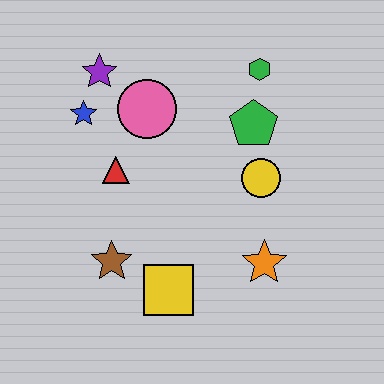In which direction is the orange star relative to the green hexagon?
The orange star is below the green hexagon.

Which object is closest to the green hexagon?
The green pentagon is closest to the green hexagon.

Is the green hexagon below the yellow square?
No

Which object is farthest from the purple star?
The orange star is farthest from the purple star.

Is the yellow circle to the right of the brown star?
Yes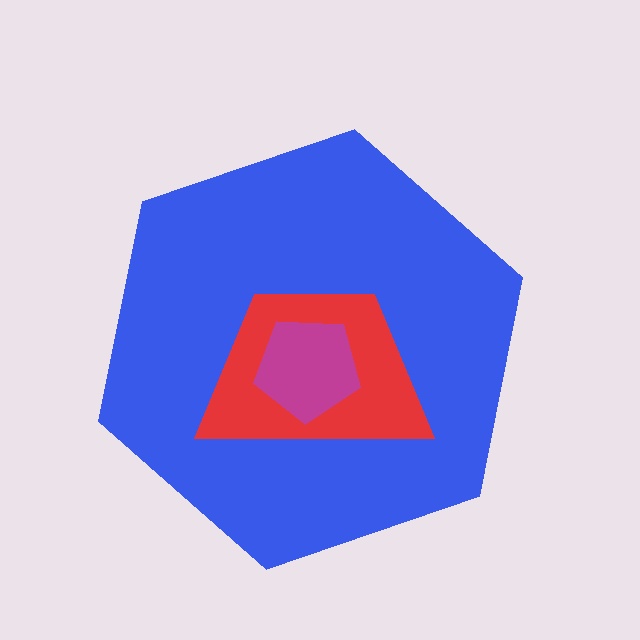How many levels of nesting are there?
3.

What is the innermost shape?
The magenta pentagon.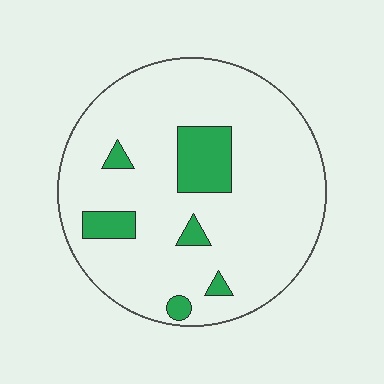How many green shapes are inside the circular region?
6.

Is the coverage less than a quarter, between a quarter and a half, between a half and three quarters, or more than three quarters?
Less than a quarter.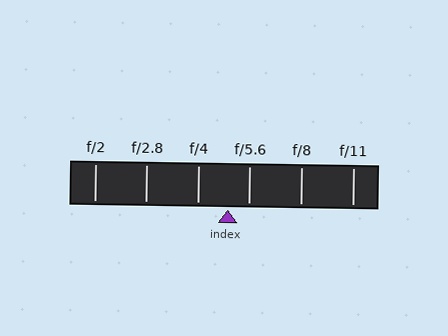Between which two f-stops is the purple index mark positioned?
The index mark is between f/4 and f/5.6.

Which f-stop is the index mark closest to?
The index mark is closest to f/5.6.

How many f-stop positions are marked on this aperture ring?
There are 6 f-stop positions marked.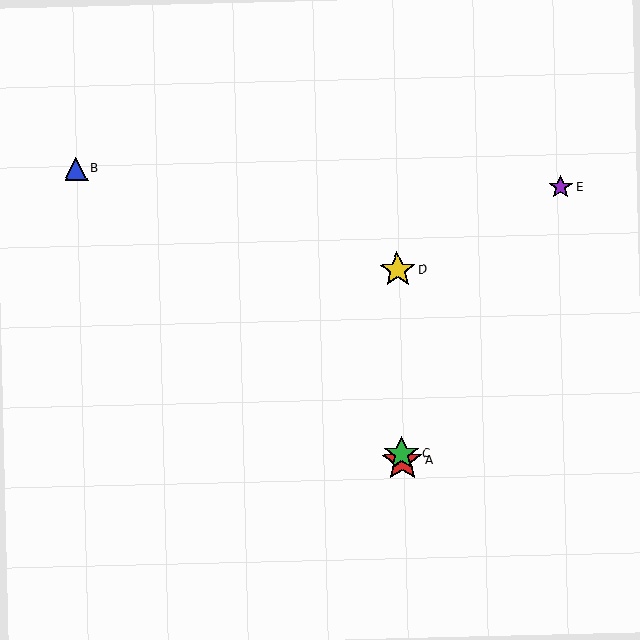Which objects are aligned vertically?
Objects A, C, D are aligned vertically.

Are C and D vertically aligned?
Yes, both are at x≈402.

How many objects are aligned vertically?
3 objects (A, C, D) are aligned vertically.